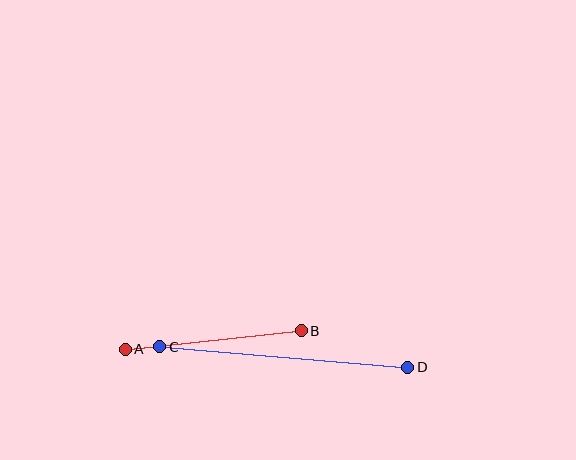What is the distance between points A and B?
The distance is approximately 177 pixels.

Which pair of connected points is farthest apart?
Points C and D are farthest apart.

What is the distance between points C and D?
The distance is approximately 249 pixels.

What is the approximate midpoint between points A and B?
The midpoint is at approximately (213, 340) pixels.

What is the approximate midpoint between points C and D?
The midpoint is at approximately (284, 357) pixels.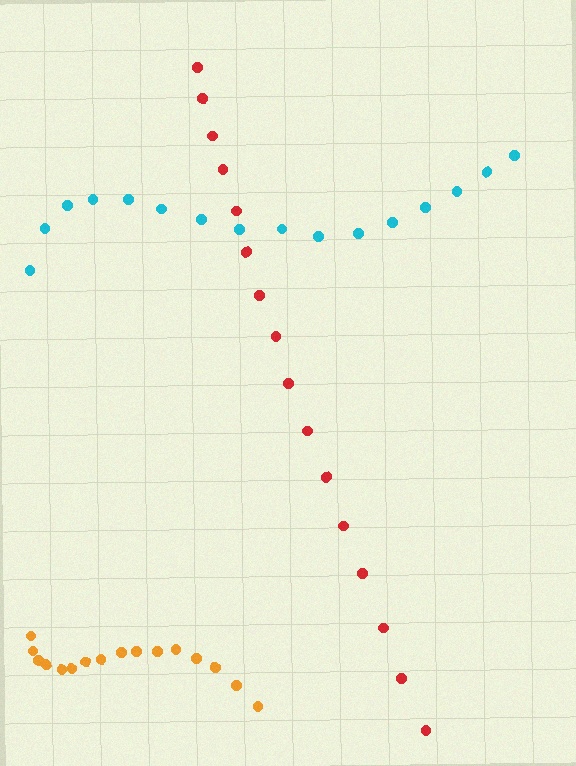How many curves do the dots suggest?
There are 3 distinct paths.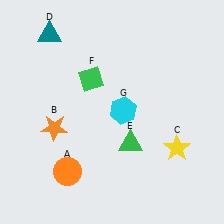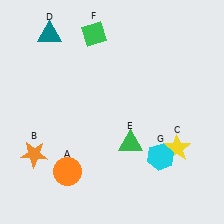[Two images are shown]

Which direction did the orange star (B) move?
The orange star (B) moved down.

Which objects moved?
The objects that moved are: the orange star (B), the green diamond (F), the cyan hexagon (G).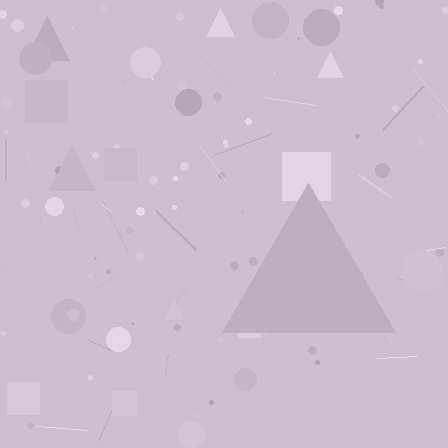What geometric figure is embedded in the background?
A triangle is embedded in the background.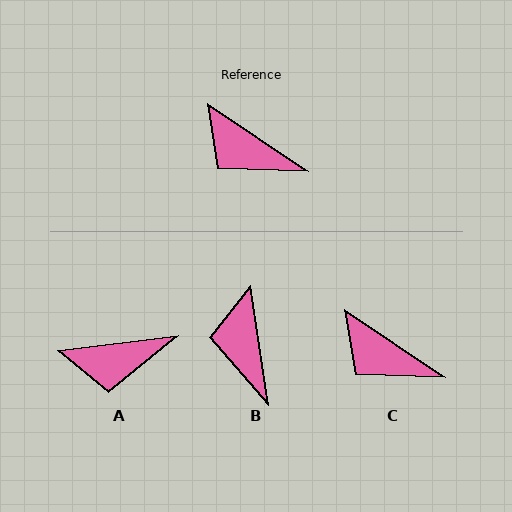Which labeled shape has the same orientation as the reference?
C.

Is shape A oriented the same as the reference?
No, it is off by about 41 degrees.